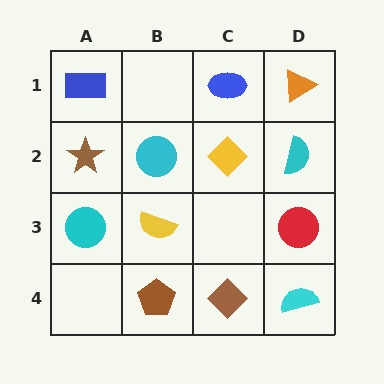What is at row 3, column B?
A yellow semicircle.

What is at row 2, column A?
A brown star.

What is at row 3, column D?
A red circle.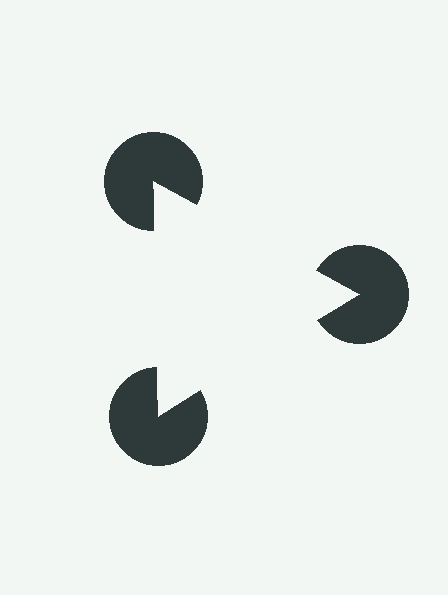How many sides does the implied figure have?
3 sides.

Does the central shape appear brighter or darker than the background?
It typically appears slightly brighter than the background, even though no actual brightness change is drawn.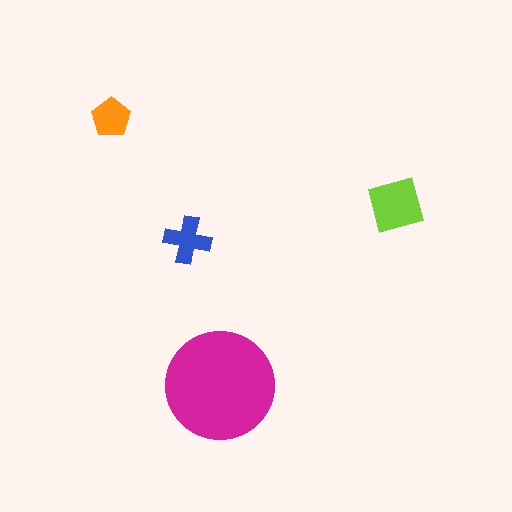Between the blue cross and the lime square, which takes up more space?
The lime square.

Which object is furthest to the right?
The lime square is rightmost.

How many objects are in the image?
There are 4 objects in the image.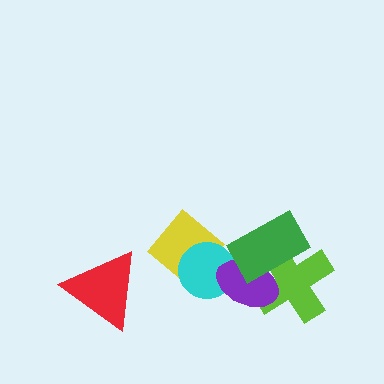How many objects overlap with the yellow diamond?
1 object overlaps with the yellow diamond.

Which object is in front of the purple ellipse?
The green rectangle is in front of the purple ellipse.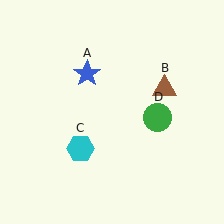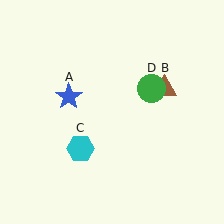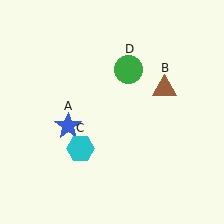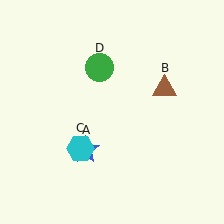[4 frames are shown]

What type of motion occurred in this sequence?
The blue star (object A), green circle (object D) rotated counterclockwise around the center of the scene.